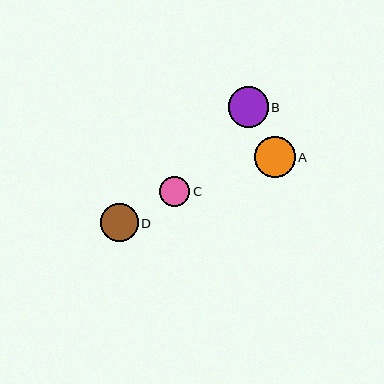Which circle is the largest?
Circle A is the largest with a size of approximately 40 pixels.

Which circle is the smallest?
Circle C is the smallest with a size of approximately 30 pixels.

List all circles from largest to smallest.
From largest to smallest: A, B, D, C.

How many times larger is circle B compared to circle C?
Circle B is approximately 1.3 times the size of circle C.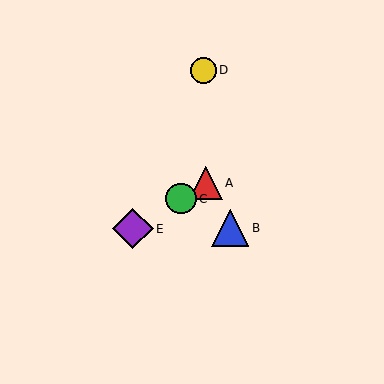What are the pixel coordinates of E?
Object E is at (133, 229).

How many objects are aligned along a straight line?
3 objects (A, C, E) are aligned along a straight line.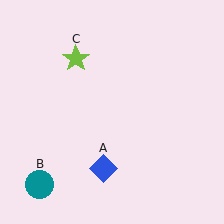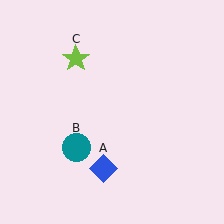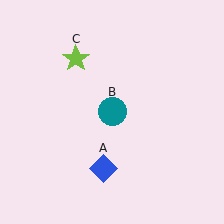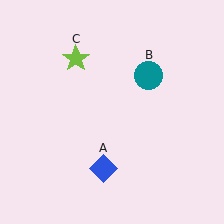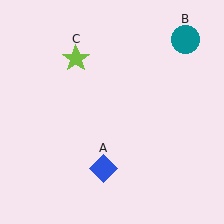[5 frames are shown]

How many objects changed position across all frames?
1 object changed position: teal circle (object B).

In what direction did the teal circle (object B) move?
The teal circle (object B) moved up and to the right.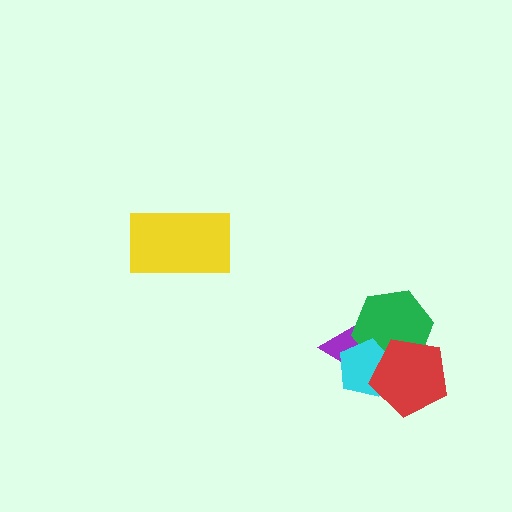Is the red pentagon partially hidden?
No, no other shape covers it.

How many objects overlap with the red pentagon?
3 objects overlap with the red pentagon.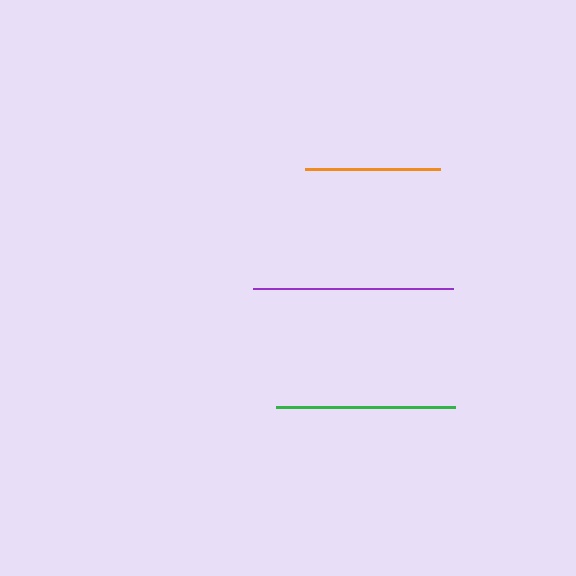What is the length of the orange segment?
The orange segment is approximately 134 pixels long.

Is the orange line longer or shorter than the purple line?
The purple line is longer than the orange line.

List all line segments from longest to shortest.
From longest to shortest: purple, green, orange.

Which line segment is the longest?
The purple line is the longest at approximately 200 pixels.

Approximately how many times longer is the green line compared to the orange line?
The green line is approximately 1.3 times the length of the orange line.